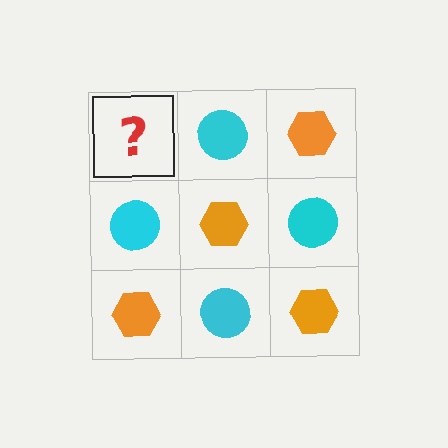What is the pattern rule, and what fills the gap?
The rule is that it alternates orange hexagon and cyan circle in a checkerboard pattern. The gap should be filled with an orange hexagon.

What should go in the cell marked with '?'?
The missing cell should contain an orange hexagon.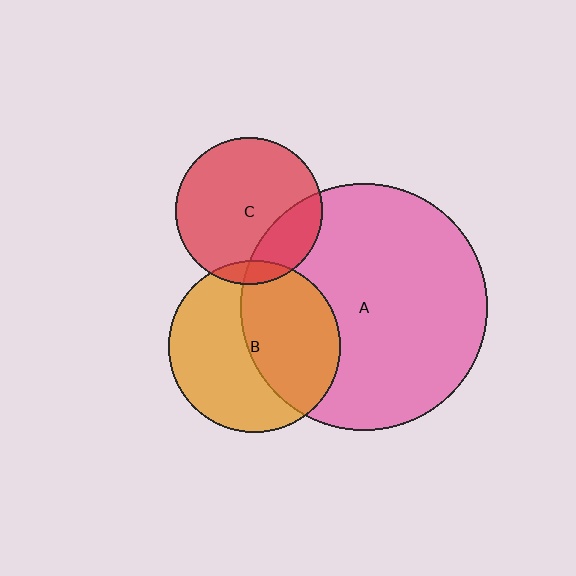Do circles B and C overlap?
Yes.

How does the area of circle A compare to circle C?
Approximately 2.8 times.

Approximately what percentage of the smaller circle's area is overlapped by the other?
Approximately 10%.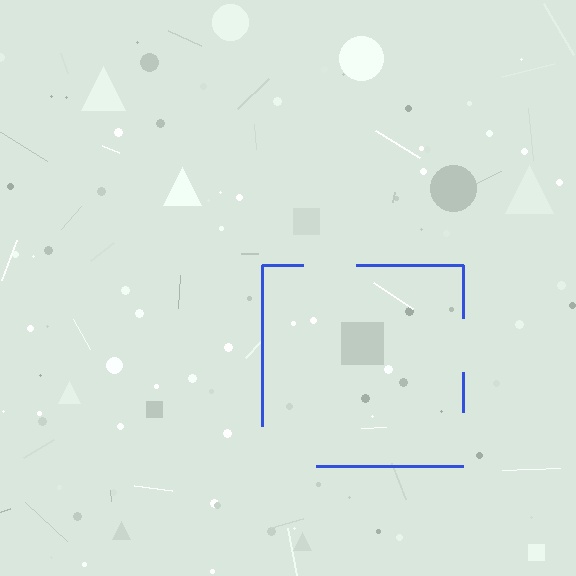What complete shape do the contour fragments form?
The contour fragments form a square.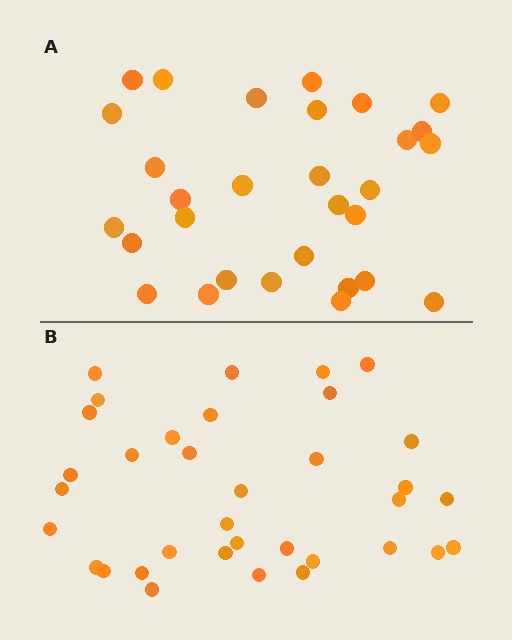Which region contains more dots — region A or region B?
Region B (the bottom region) has more dots.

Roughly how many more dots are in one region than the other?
Region B has about 5 more dots than region A.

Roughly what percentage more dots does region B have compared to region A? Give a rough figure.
About 15% more.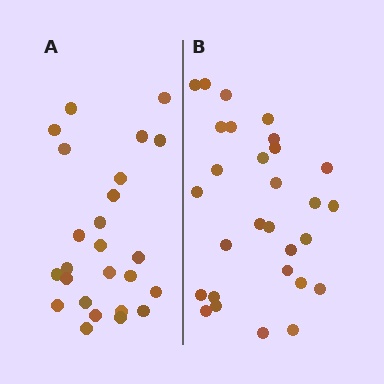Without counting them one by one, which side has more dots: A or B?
Region B (the right region) has more dots.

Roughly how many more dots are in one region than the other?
Region B has about 4 more dots than region A.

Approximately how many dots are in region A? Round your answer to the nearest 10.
About 20 dots. (The exact count is 25, which rounds to 20.)